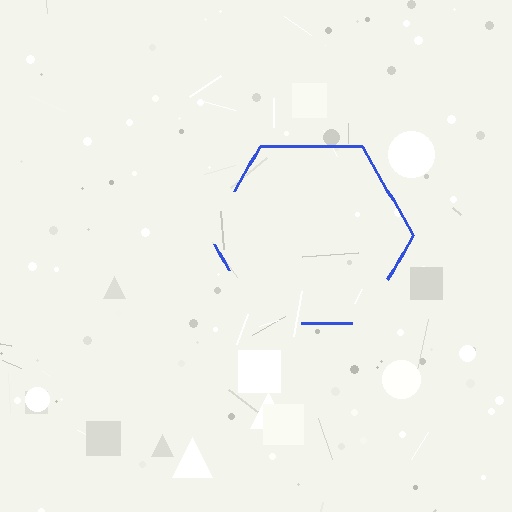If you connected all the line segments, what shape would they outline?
They would outline a hexagon.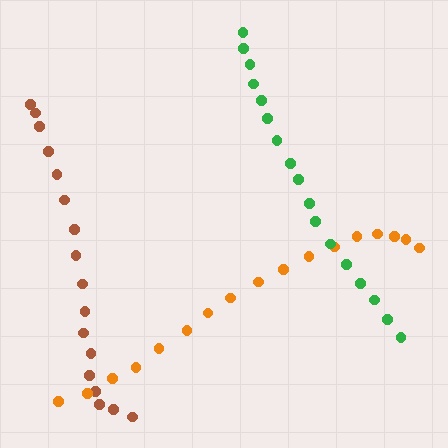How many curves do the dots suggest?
There are 3 distinct paths.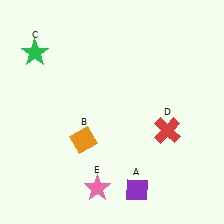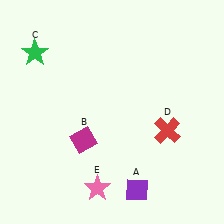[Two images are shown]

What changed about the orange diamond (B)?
In Image 1, B is orange. In Image 2, it changed to magenta.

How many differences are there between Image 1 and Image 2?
There is 1 difference between the two images.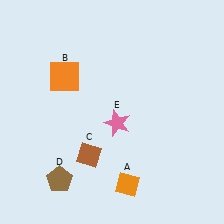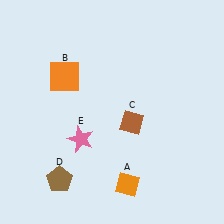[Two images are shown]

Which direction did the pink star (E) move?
The pink star (E) moved left.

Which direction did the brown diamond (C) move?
The brown diamond (C) moved right.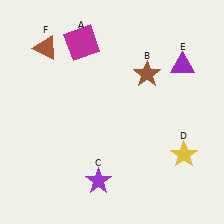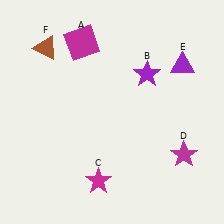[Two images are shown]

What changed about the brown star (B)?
In Image 1, B is brown. In Image 2, it changed to purple.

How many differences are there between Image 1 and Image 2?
There are 3 differences between the two images.